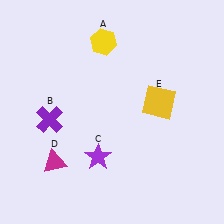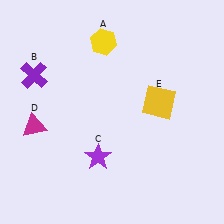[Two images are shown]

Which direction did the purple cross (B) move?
The purple cross (B) moved up.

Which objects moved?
The objects that moved are: the purple cross (B), the magenta triangle (D).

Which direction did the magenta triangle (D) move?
The magenta triangle (D) moved up.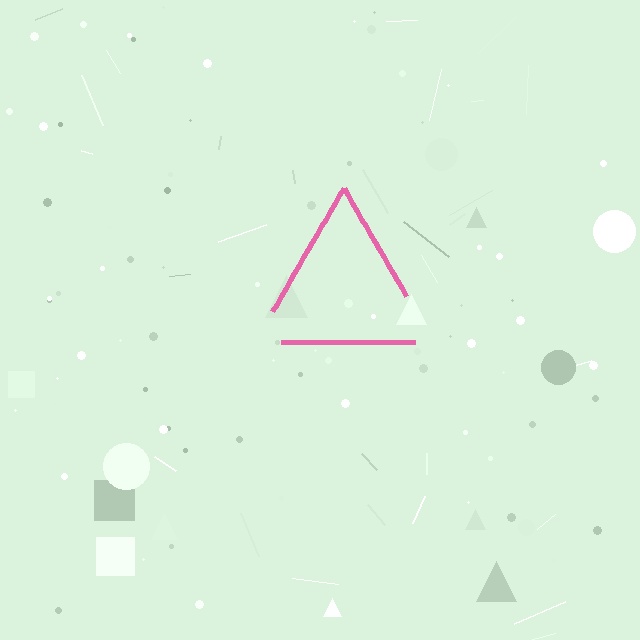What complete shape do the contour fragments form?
The contour fragments form a triangle.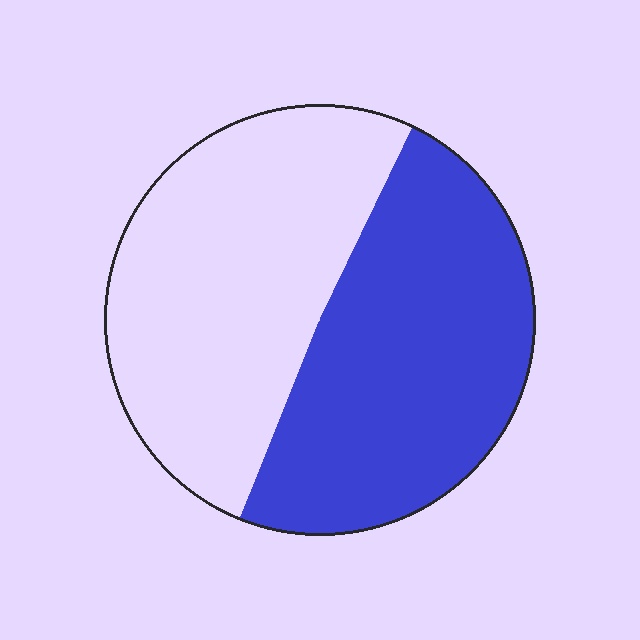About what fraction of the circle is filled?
About one half (1/2).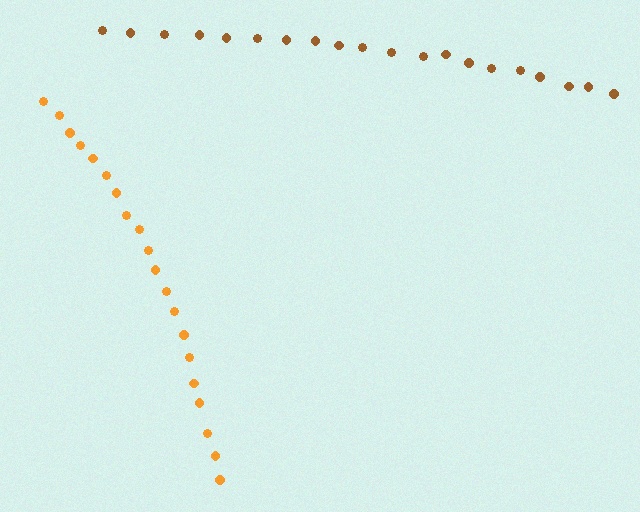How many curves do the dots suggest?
There are 2 distinct paths.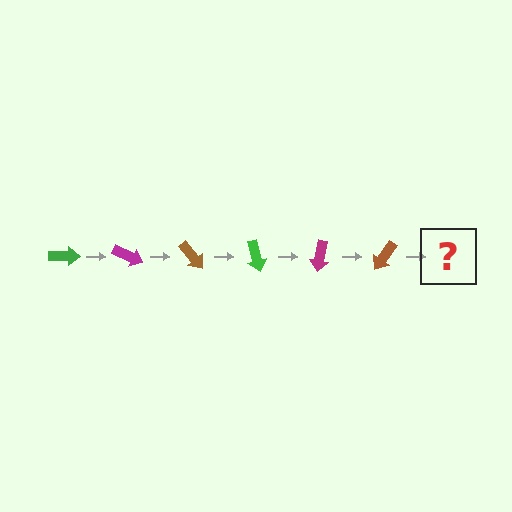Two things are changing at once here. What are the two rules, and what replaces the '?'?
The two rules are that it rotates 25 degrees each step and the color cycles through green, magenta, and brown. The '?' should be a green arrow, rotated 150 degrees from the start.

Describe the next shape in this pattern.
It should be a green arrow, rotated 150 degrees from the start.